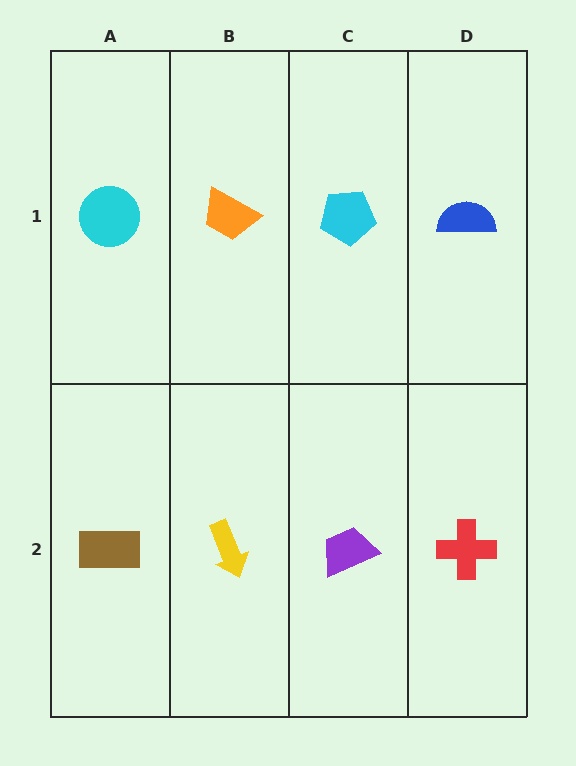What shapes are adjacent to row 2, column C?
A cyan pentagon (row 1, column C), a yellow arrow (row 2, column B), a red cross (row 2, column D).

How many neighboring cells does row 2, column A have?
2.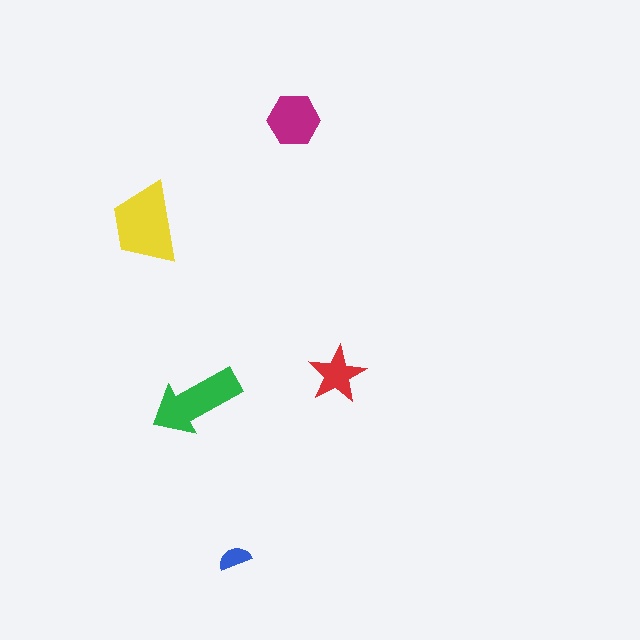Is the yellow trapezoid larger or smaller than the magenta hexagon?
Larger.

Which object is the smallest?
The blue semicircle.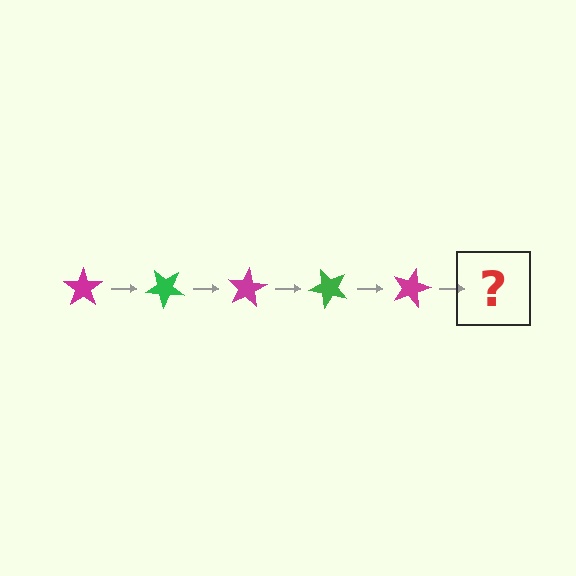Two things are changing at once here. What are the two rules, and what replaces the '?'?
The two rules are that it rotates 40 degrees each step and the color cycles through magenta and green. The '?' should be a green star, rotated 200 degrees from the start.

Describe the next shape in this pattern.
It should be a green star, rotated 200 degrees from the start.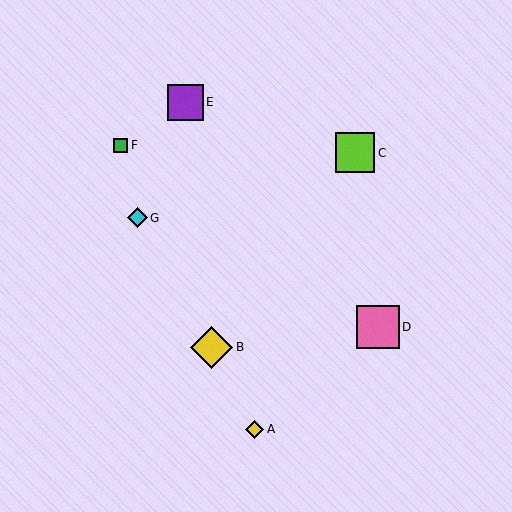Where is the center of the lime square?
The center of the lime square is at (355, 153).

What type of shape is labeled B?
Shape B is a yellow diamond.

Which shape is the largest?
The pink square (labeled D) is the largest.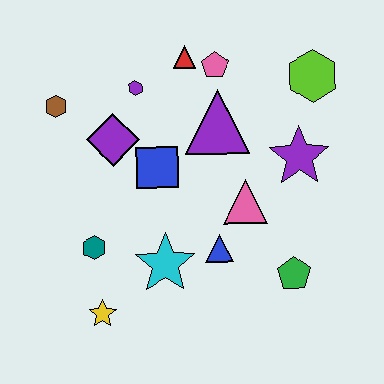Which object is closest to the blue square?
The purple diamond is closest to the blue square.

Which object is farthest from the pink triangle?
The brown hexagon is farthest from the pink triangle.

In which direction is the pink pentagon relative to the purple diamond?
The pink pentagon is to the right of the purple diamond.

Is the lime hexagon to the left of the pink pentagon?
No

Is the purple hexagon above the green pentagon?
Yes